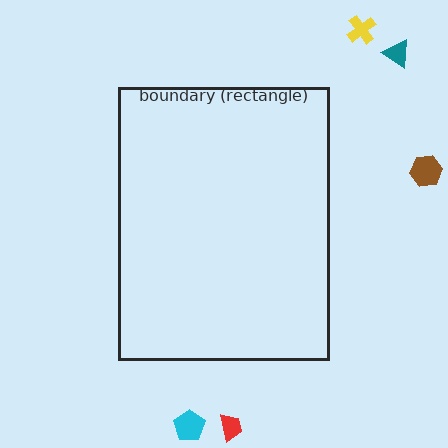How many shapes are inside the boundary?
0 inside, 5 outside.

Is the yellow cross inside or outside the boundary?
Outside.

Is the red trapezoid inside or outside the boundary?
Outside.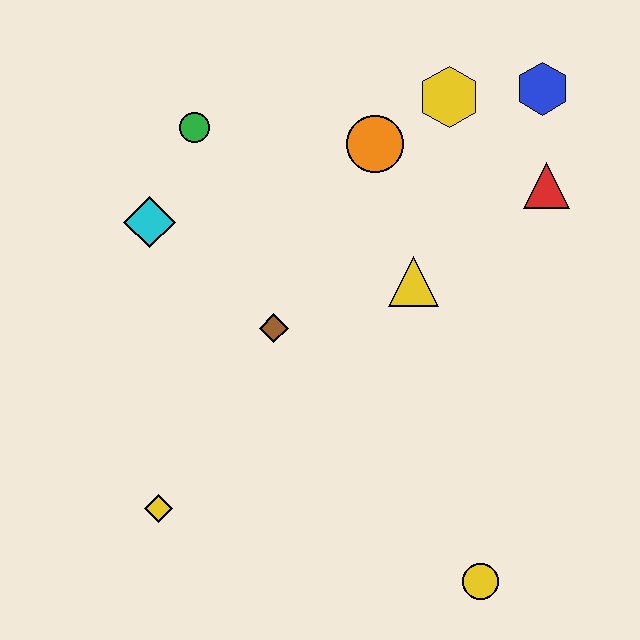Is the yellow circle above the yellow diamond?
No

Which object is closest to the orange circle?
The yellow hexagon is closest to the orange circle.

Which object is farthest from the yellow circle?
The green circle is farthest from the yellow circle.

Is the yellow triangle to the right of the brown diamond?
Yes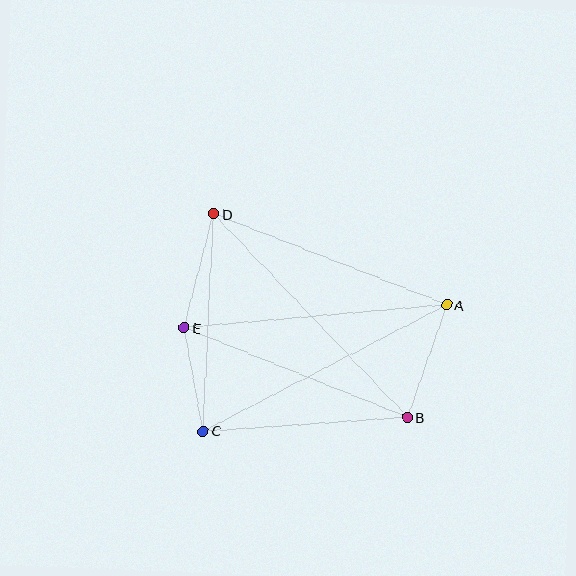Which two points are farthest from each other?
Points B and D are farthest from each other.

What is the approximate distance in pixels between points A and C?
The distance between A and C is approximately 274 pixels.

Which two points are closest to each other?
Points C and E are closest to each other.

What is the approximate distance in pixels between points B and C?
The distance between B and C is approximately 205 pixels.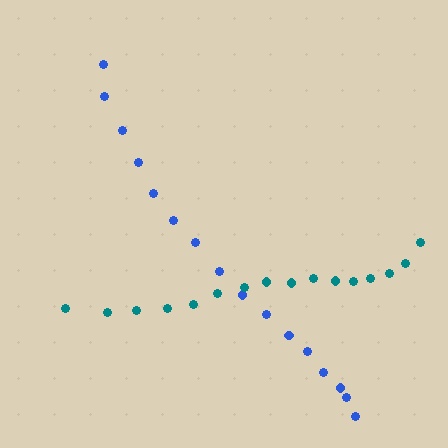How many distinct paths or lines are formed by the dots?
There are 2 distinct paths.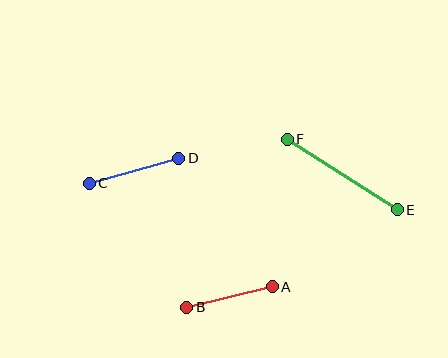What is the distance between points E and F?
The distance is approximately 131 pixels.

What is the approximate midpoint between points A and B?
The midpoint is at approximately (229, 297) pixels.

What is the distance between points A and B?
The distance is approximately 88 pixels.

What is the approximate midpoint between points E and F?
The midpoint is at approximately (342, 174) pixels.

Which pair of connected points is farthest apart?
Points E and F are farthest apart.